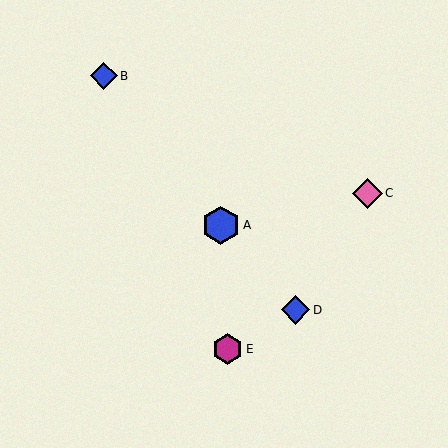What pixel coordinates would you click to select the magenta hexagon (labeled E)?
Click at (227, 349) to select the magenta hexagon E.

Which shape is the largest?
The blue hexagon (labeled A) is the largest.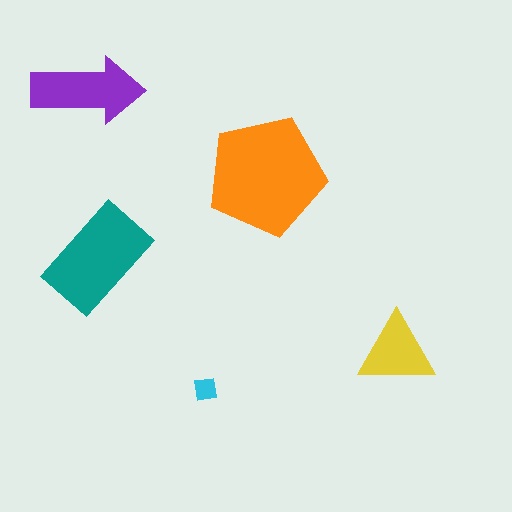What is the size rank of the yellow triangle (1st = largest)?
4th.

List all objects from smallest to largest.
The cyan square, the yellow triangle, the purple arrow, the teal rectangle, the orange pentagon.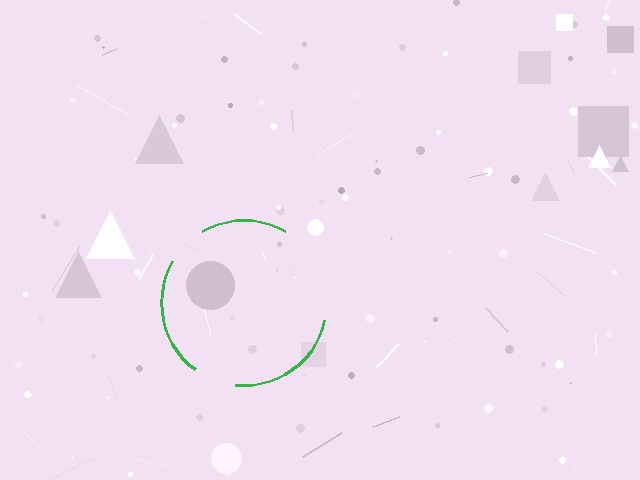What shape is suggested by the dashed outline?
The dashed outline suggests a circle.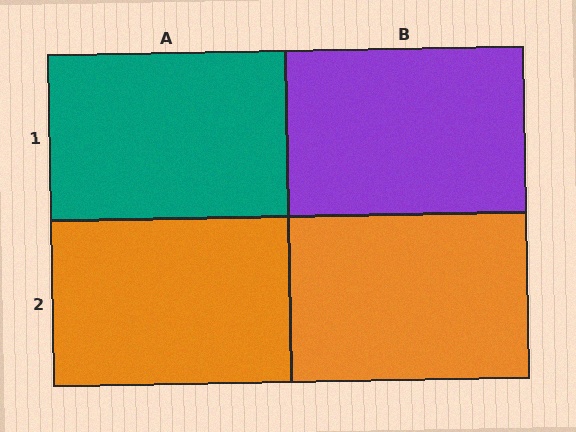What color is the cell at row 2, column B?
Orange.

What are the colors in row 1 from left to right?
Teal, purple.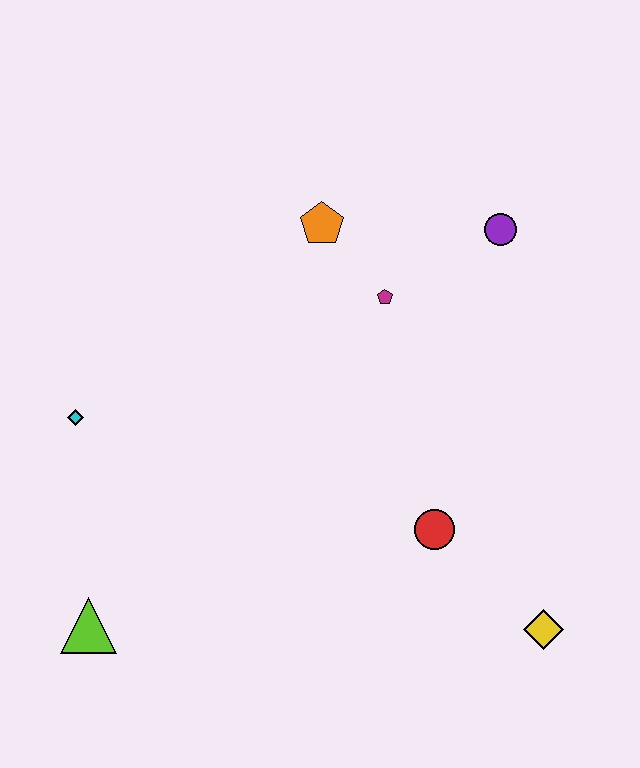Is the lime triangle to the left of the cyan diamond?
No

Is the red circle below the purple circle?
Yes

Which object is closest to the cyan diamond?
The lime triangle is closest to the cyan diamond.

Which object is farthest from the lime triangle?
The purple circle is farthest from the lime triangle.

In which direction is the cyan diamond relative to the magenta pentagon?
The cyan diamond is to the left of the magenta pentagon.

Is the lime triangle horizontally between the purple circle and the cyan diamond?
Yes